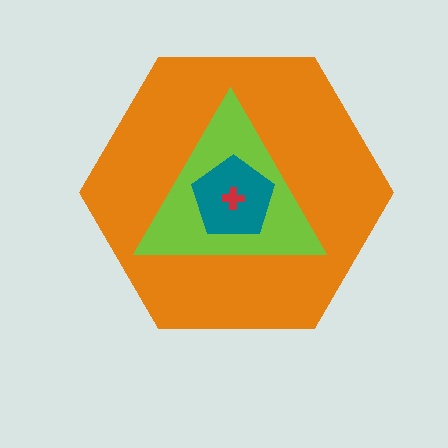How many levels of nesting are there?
4.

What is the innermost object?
The red cross.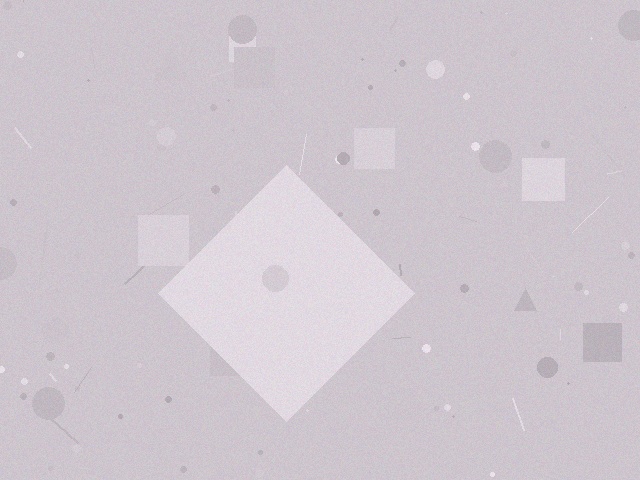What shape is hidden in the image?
A diamond is hidden in the image.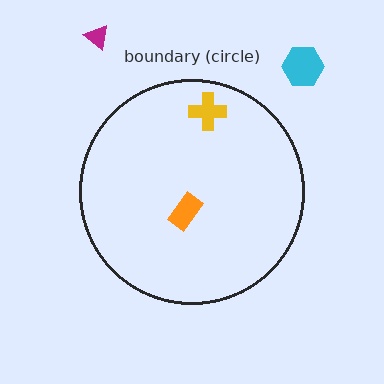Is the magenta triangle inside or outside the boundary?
Outside.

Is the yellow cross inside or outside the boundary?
Inside.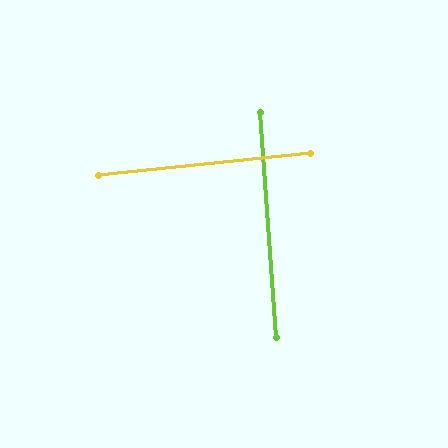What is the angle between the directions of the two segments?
Approximately 88 degrees.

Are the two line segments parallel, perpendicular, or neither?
Perpendicular — they meet at approximately 88°.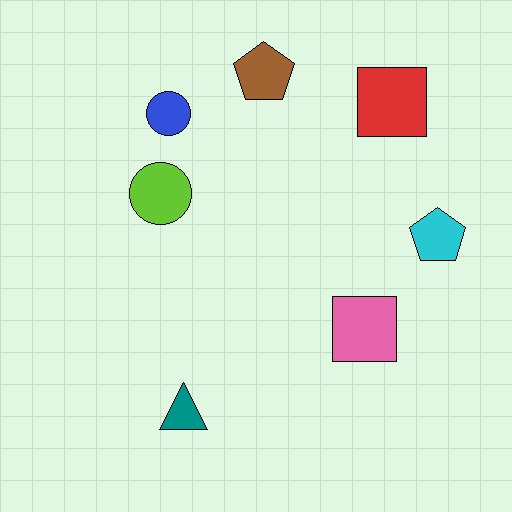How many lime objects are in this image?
There is 1 lime object.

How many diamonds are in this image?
There are no diamonds.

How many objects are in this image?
There are 7 objects.